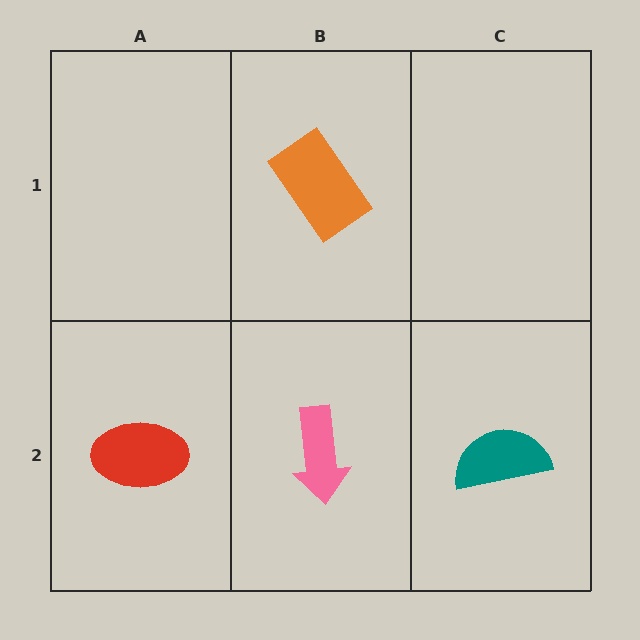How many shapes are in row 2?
3 shapes.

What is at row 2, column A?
A red ellipse.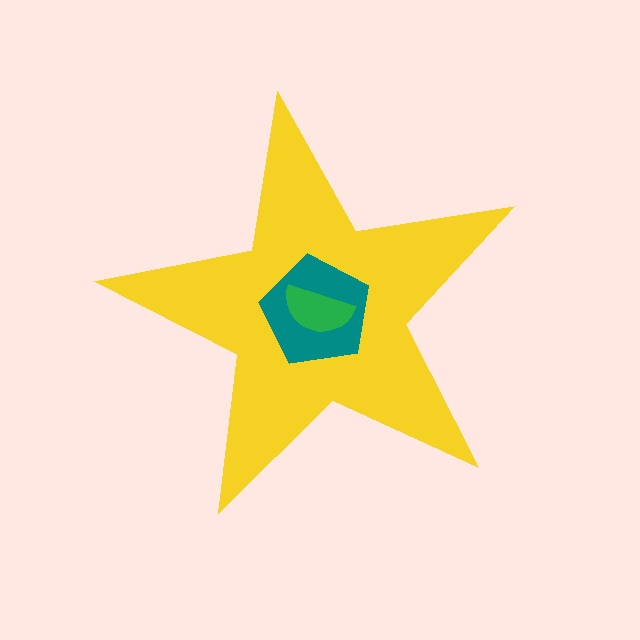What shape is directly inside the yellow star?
The teal pentagon.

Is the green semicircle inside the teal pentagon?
Yes.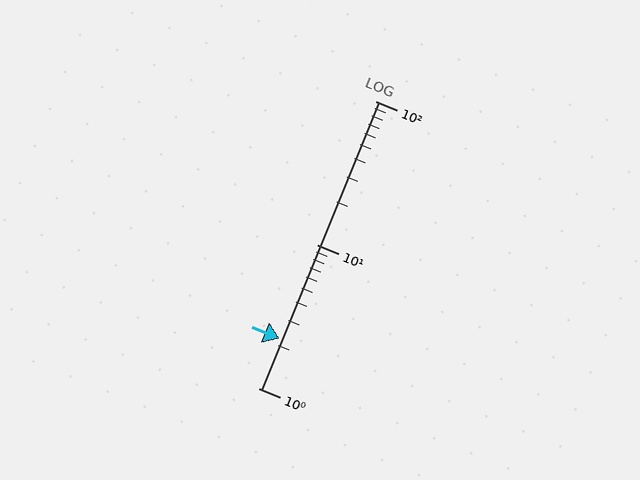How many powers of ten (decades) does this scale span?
The scale spans 2 decades, from 1 to 100.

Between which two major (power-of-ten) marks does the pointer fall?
The pointer is between 1 and 10.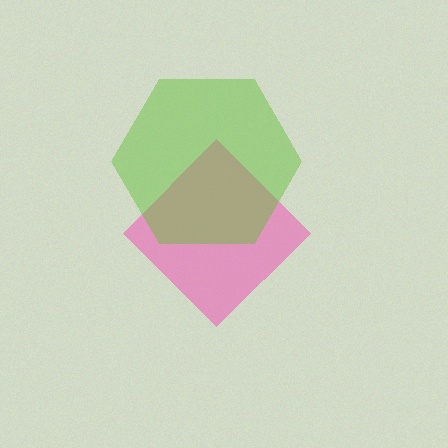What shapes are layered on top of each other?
The layered shapes are: a pink diamond, a lime hexagon.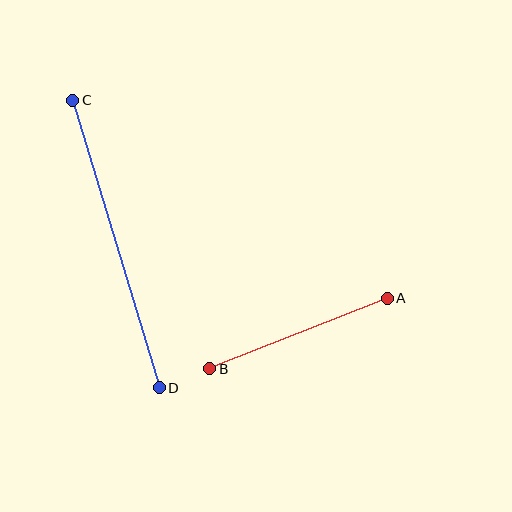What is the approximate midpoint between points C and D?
The midpoint is at approximately (116, 244) pixels.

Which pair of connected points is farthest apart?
Points C and D are farthest apart.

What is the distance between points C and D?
The distance is approximately 301 pixels.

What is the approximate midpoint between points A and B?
The midpoint is at approximately (298, 334) pixels.